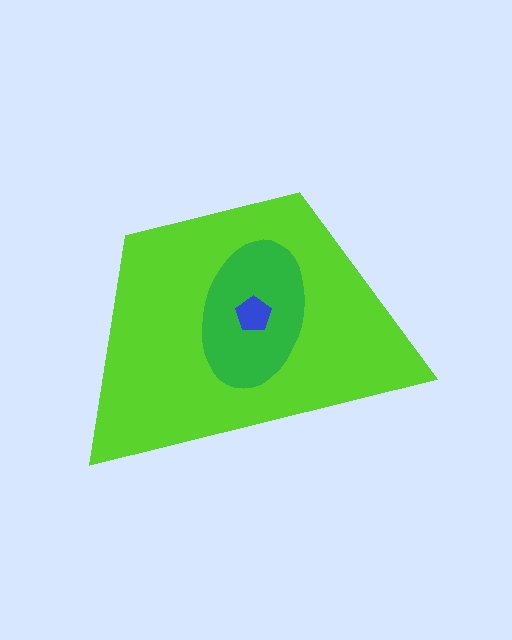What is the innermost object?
The blue pentagon.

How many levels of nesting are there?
3.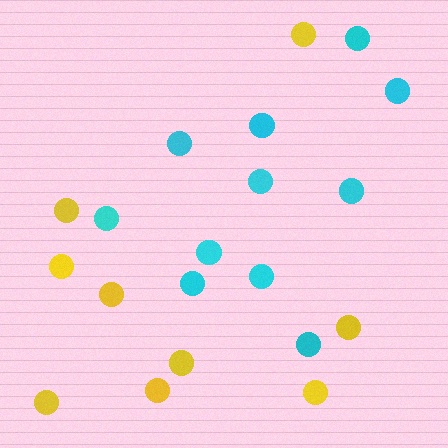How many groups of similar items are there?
There are 2 groups: one group of cyan circles (11) and one group of yellow circles (9).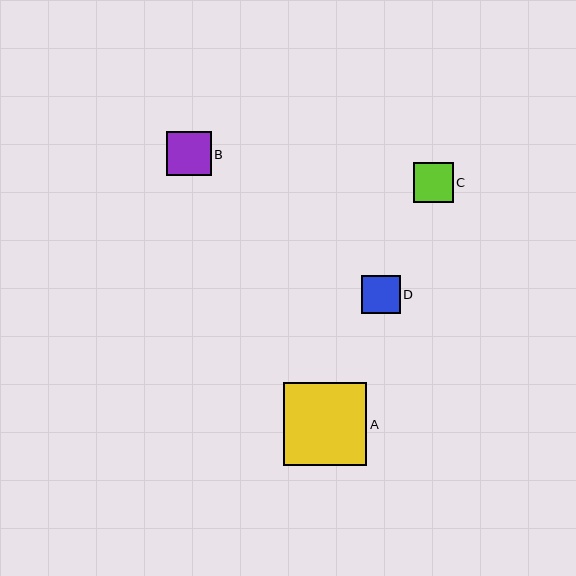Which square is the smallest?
Square D is the smallest with a size of approximately 38 pixels.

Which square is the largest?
Square A is the largest with a size of approximately 83 pixels.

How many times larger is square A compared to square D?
Square A is approximately 2.2 times the size of square D.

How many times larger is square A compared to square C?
Square A is approximately 2.1 times the size of square C.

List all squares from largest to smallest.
From largest to smallest: A, B, C, D.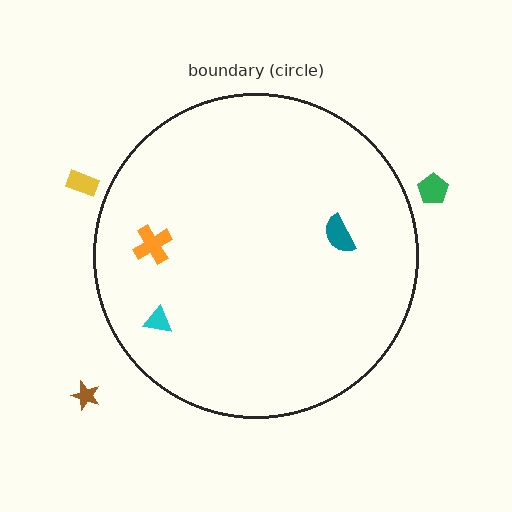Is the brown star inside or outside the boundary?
Outside.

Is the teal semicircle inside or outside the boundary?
Inside.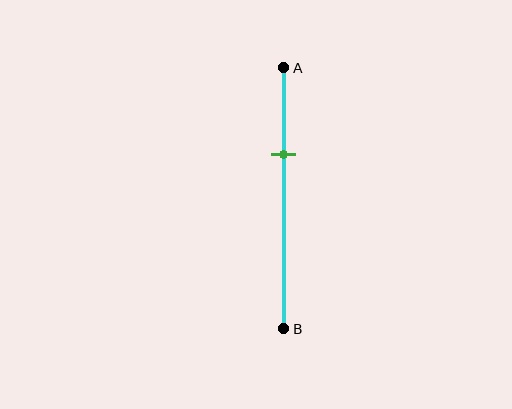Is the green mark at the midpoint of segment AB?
No, the mark is at about 35% from A, not at the 50% midpoint.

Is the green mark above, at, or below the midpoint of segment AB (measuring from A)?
The green mark is above the midpoint of segment AB.